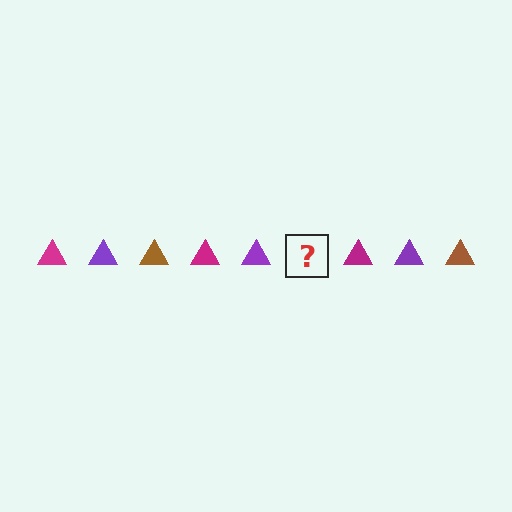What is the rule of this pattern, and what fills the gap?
The rule is that the pattern cycles through magenta, purple, brown triangles. The gap should be filled with a brown triangle.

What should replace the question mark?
The question mark should be replaced with a brown triangle.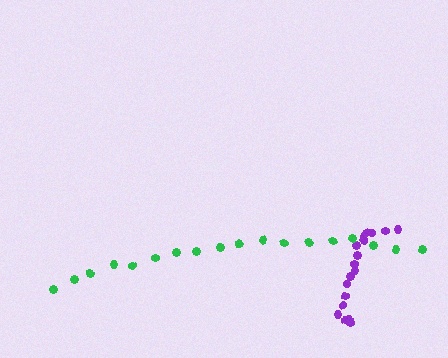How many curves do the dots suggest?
There are 2 distinct paths.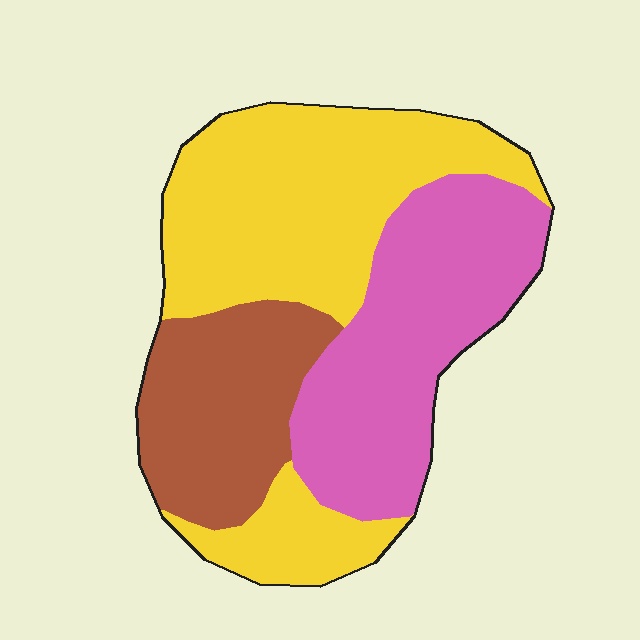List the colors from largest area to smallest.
From largest to smallest: yellow, pink, brown.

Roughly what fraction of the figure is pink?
Pink covers about 35% of the figure.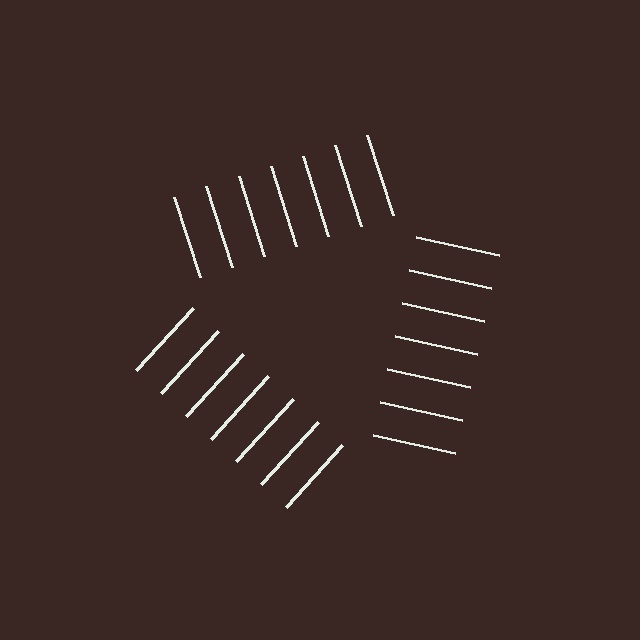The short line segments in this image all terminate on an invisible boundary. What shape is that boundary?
An illusory triangle — the line segments terminate on its edges but no continuous stroke is drawn.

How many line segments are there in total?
21 — 7 along each of the 3 edges.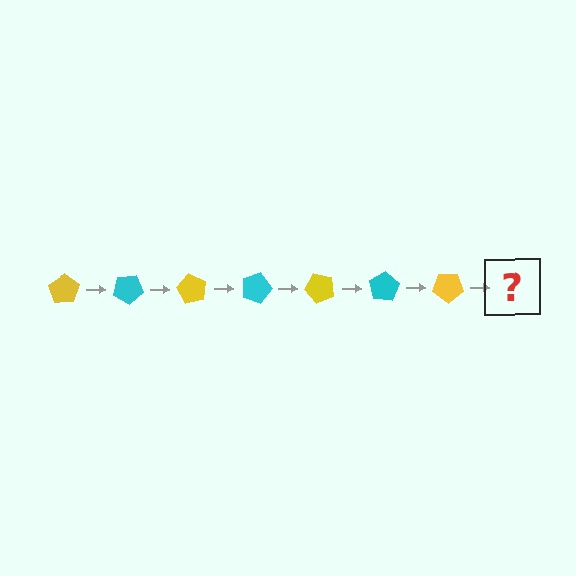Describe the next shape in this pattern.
It should be a cyan pentagon, rotated 210 degrees from the start.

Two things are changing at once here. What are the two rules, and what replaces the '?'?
The two rules are that it rotates 30 degrees each step and the color cycles through yellow and cyan. The '?' should be a cyan pentagon, rotated 210 degrees from the start.